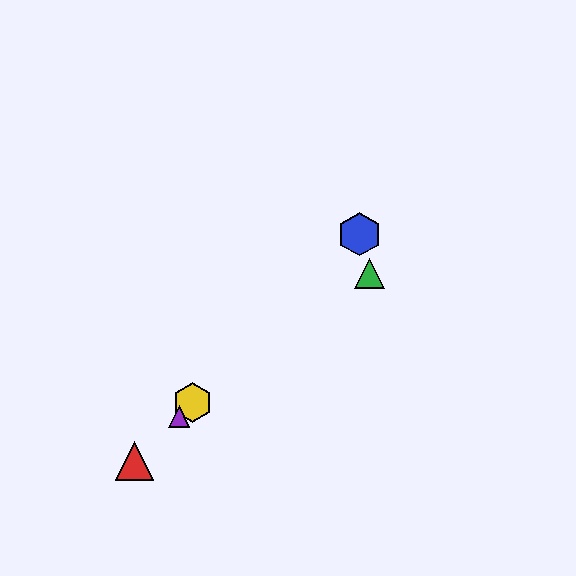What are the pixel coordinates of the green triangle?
The green triangle is at (370, 274).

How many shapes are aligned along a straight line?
4 shapes (the red triangle, the blue hexagon, the yellow hexagon, the purple triangle) are aligned along a straight line.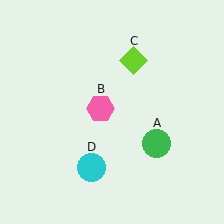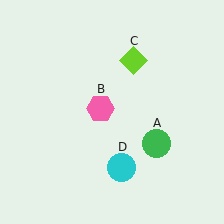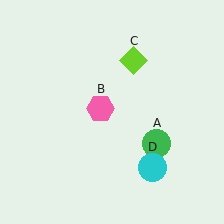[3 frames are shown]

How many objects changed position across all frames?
1 object changed position: cyan circle (object D).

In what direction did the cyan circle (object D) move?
The cyan circle (object D) moved right.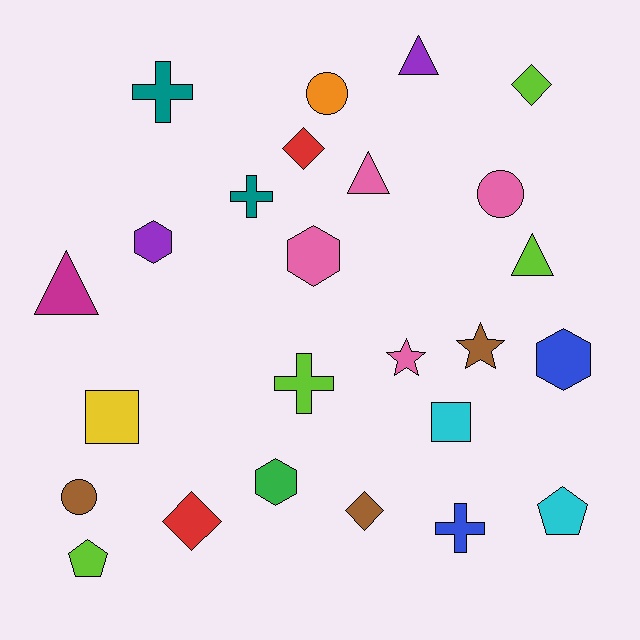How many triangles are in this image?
There are 4 triangles.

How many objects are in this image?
There are 25 objects.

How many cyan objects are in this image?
There are 2 cyan objects.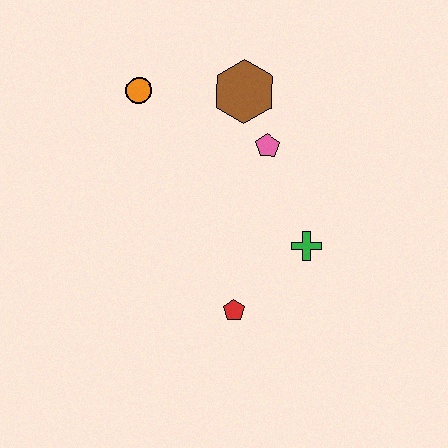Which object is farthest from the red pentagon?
The orange circle is farthest from the red pentagon.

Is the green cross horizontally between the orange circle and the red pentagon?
No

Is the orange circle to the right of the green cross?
No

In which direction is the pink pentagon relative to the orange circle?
The pink pentagon is to the right of the orange circle.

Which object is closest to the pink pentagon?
The brown hexagon is closest to the pink pentagon.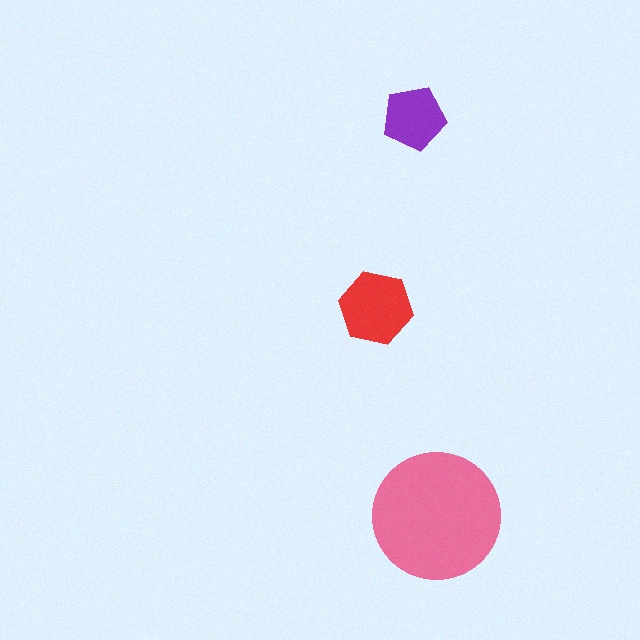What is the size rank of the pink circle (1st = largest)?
1st.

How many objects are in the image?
There are 3 objects in the image.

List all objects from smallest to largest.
The purple pentagon, the red hexagon, the pink circle.